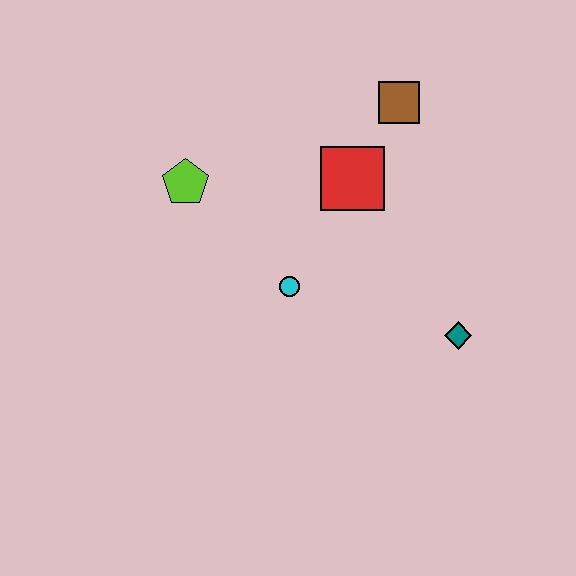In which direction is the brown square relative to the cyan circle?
The brown square is above the cyan circle.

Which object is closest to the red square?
The brown square is closest to the red square.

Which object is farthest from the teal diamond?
The lime pentagon is farthest from the teal diamond.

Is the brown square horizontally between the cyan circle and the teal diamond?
Yes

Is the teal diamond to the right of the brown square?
Yes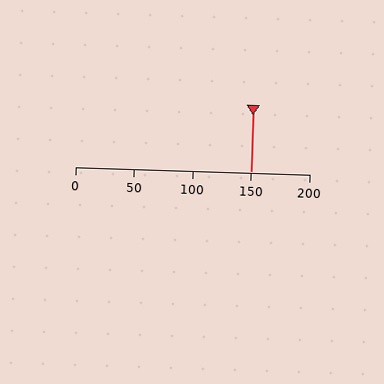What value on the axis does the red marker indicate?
The marker indicates approximately 150.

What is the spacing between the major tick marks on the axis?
The major ticks are spaced 50 apart.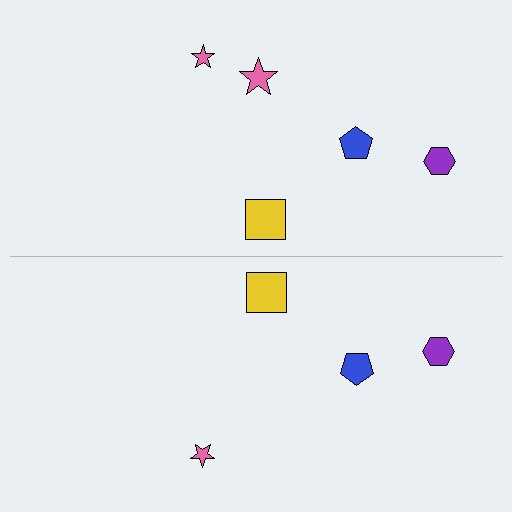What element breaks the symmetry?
A pink star is missing from the bottom side.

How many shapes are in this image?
There are 9 shapes in this image.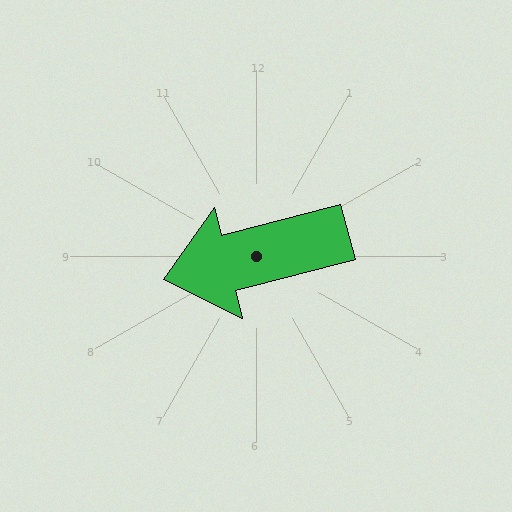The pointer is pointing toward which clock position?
Roughly 9 o'clock.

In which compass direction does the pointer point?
West.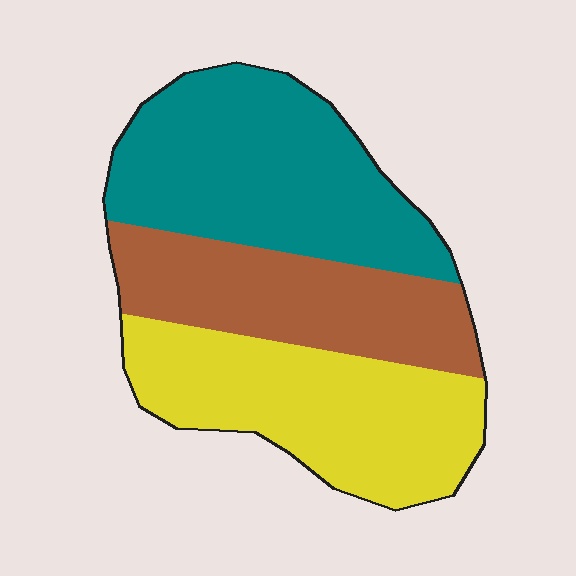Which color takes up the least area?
Brown, at roughly 25%.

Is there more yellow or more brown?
Yellow.